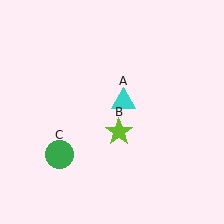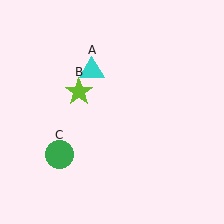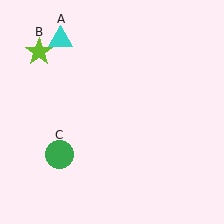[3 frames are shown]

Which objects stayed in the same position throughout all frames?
Green circle (object C) remained stationary.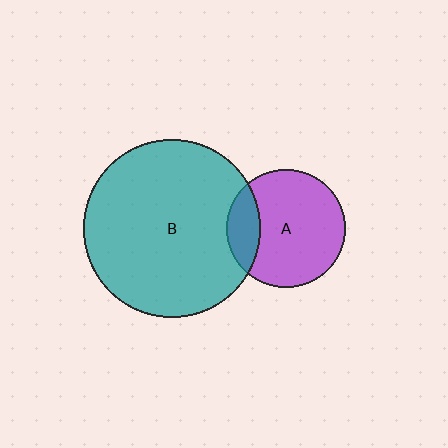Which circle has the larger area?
Circle B (teal).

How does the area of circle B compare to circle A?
Approximately 2.2 times.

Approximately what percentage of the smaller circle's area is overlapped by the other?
Approximately 20%.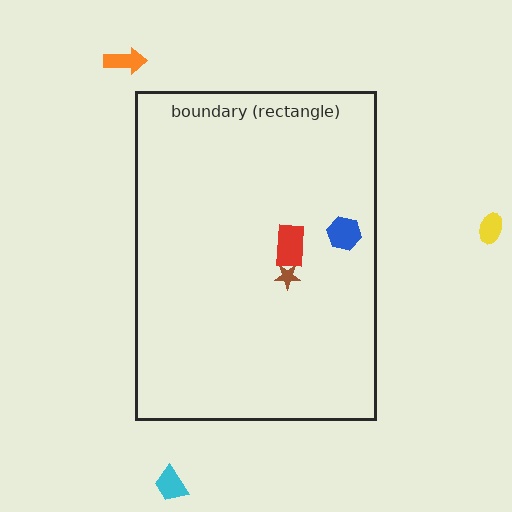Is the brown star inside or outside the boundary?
Inside.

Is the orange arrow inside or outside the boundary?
Outside.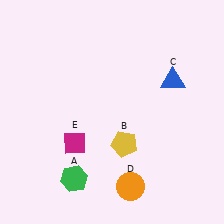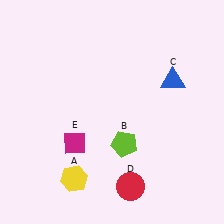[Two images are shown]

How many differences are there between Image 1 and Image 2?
There are 3 differences between the two images.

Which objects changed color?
A changed from green to yellow. B changed from yellow to lime. D changed from orange to red.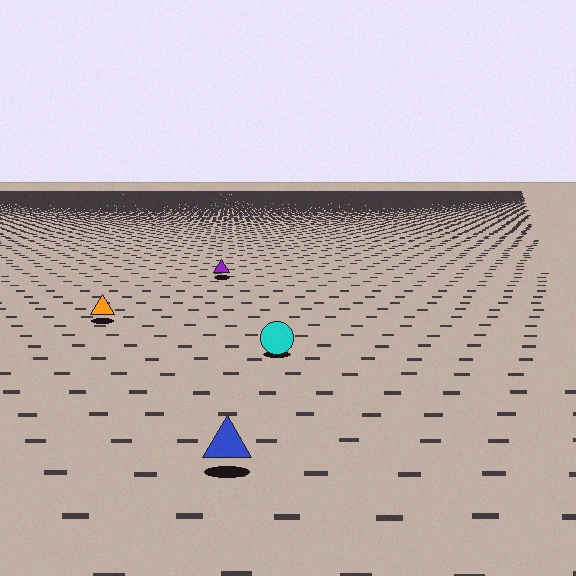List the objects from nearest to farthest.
From nearest to farthest: the blue triangle, the cyan circle, the orange triangle, the purple triangle.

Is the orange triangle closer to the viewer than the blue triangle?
No. The blue triangle is closer — you can tell from the texture gradient: the ground texture is coarser near it.